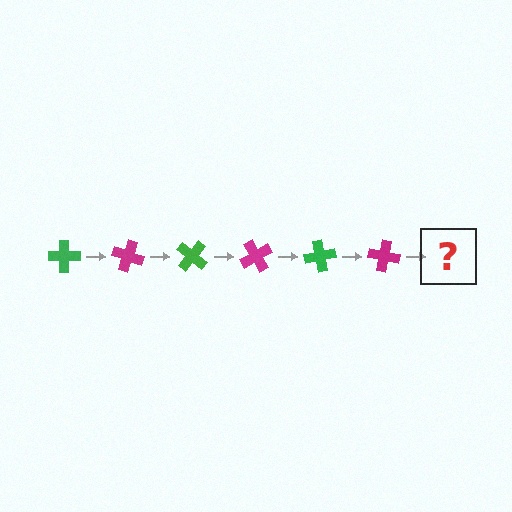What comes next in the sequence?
The next element should be a green cross, rotated 120 degrees from the start.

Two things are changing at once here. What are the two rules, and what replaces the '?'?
The two rules are that it rotates 20 degrees each step and the color cycles through green and magenta. The '?' should be a green cross, rotated 120 degrees from the start.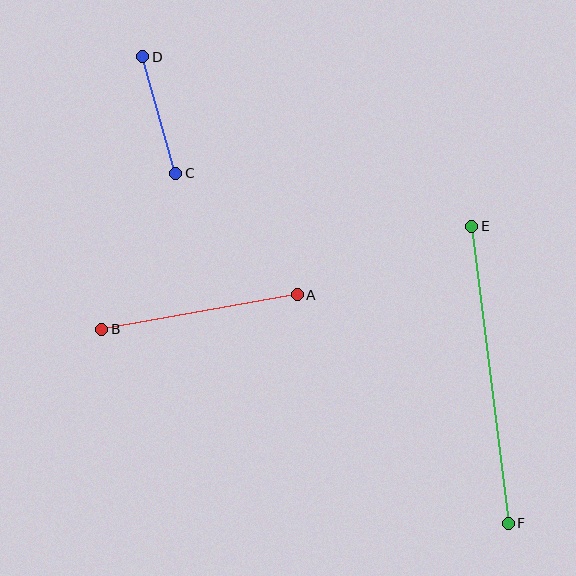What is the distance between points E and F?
The distance is approximately 299 pixels.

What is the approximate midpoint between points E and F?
The midpoint is at approximately (490, 375) pixels.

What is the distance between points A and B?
The distance is approximately 198 pixels.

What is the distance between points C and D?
The distance is approximately 121 pixels.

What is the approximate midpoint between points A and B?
The midpoint is at approximately (199, 312) pixels.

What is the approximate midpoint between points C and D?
The midpoint is at approximately (159, 115) pixels.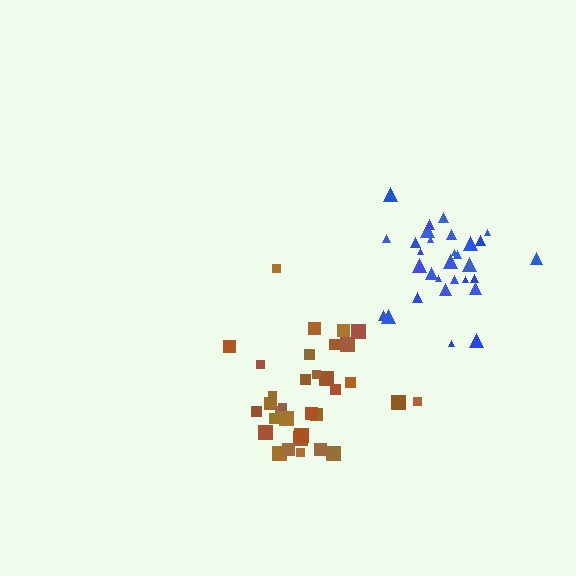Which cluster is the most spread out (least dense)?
Brown.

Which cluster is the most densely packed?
Blue.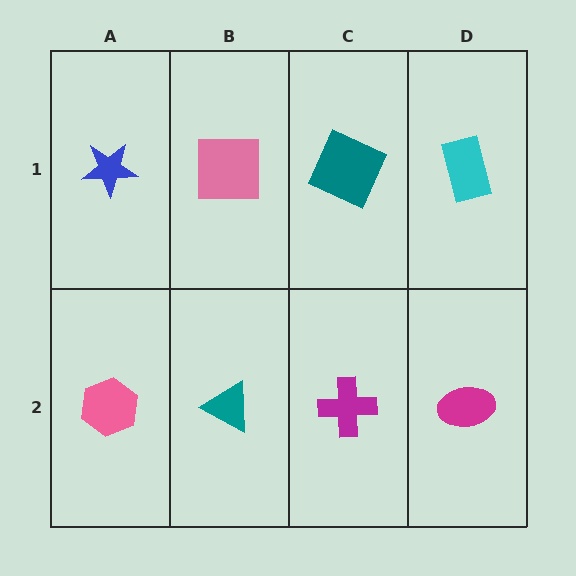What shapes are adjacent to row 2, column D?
A cyan rectangle (row 1, column D), a magenta cross (row 2, column C).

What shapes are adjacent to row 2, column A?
A blue star (row 1, column A), a teal triangle (row 2, column B).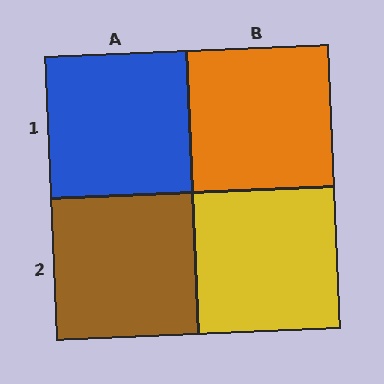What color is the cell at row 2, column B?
Yellow.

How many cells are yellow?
1 cell is yellow.